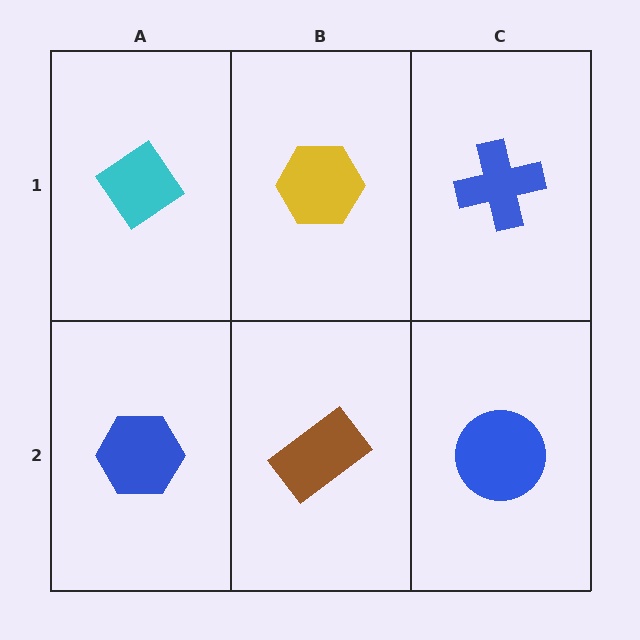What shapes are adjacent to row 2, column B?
A yellow hexagon (row 1, column B), a blue hexagon (row 2, column A), a blue circle (row 2, column C).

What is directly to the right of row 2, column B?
A blue circle.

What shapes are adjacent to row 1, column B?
A brown rectangle (row 2, column B), a cyan diamond (row 1, column A), a blue cross (row 1, column C).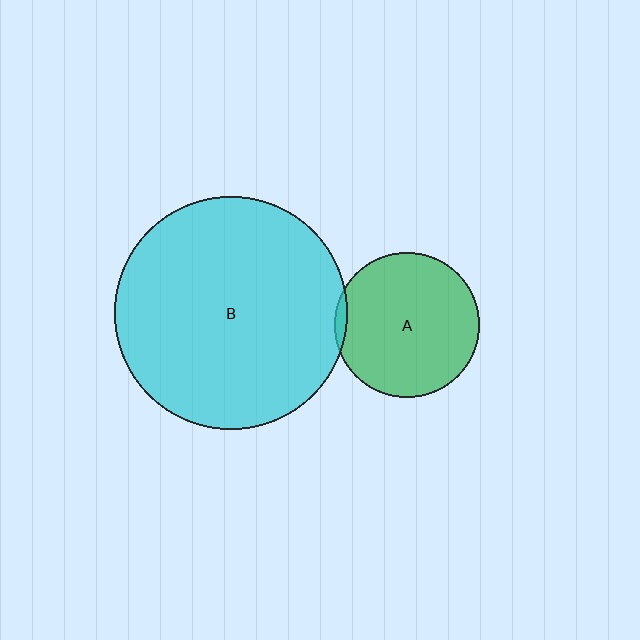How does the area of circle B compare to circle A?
Approximately 2.6 times.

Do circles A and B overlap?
Yes.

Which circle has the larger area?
Circle B (cyan).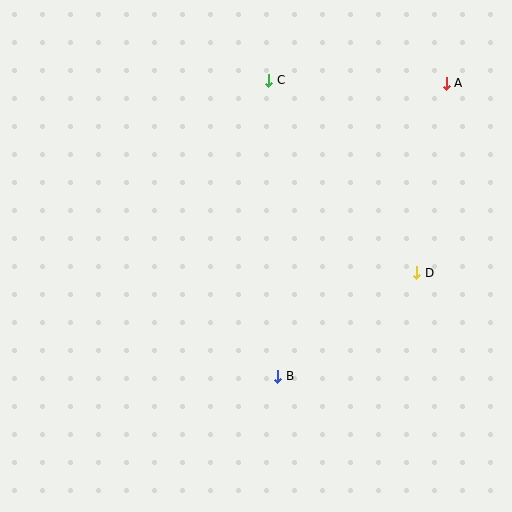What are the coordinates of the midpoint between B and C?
The midpoint between B and C is at (273, 228).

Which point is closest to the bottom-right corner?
Point D is closest to the bottom-right corner.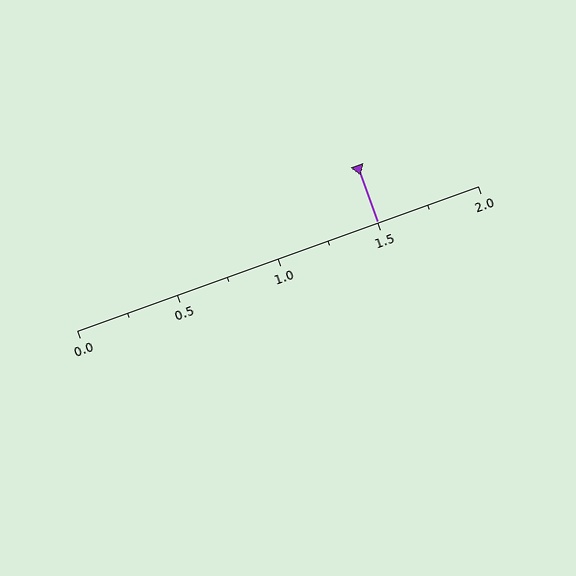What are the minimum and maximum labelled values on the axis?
The axis runs from 0.0 to 2.0.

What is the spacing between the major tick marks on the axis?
The major ticks are spaced 0.5 apart.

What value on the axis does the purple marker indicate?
The marker indicates approximately 1.5.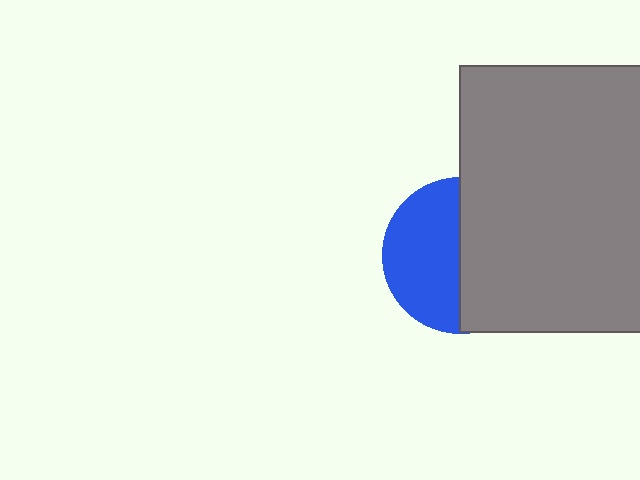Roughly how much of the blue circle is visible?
About half of it is visible (roughly 49%).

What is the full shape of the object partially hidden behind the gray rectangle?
The partially hidden object is a blue circle.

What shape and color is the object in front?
The object in front is a gray rectangle.